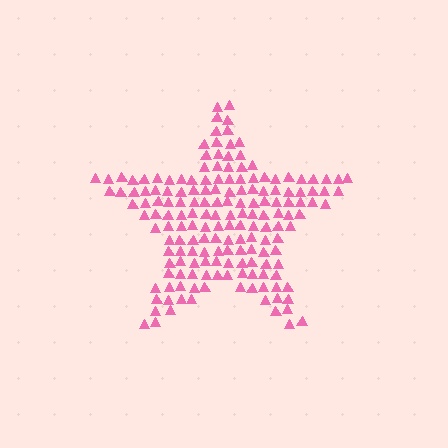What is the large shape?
The large shape is a star.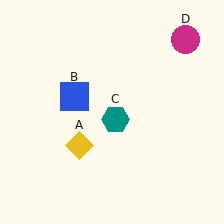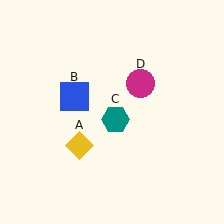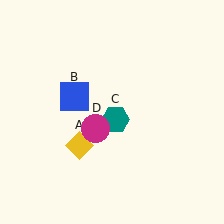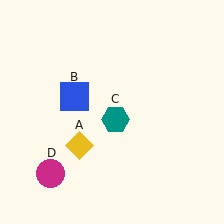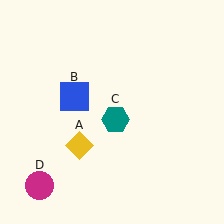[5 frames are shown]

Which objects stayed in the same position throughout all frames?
Yellow diamond (object A) and blue square (object B) and teal hexagon (object C) remained stationary.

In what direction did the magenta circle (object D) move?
The magenta circle (object D) moved down and to the left.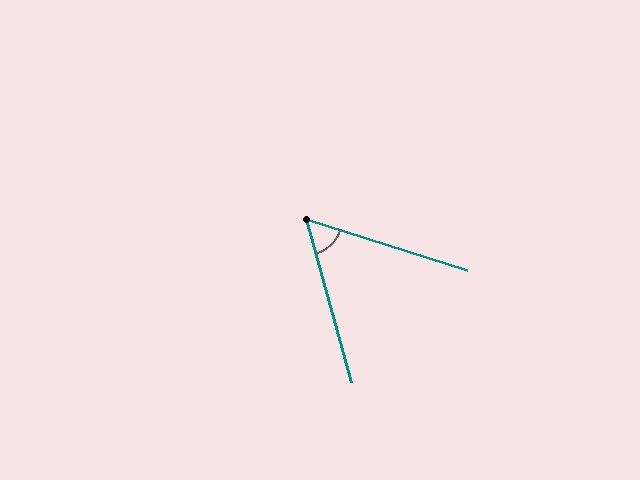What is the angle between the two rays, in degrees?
Approximately 57 degrees.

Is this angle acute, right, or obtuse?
It is acute.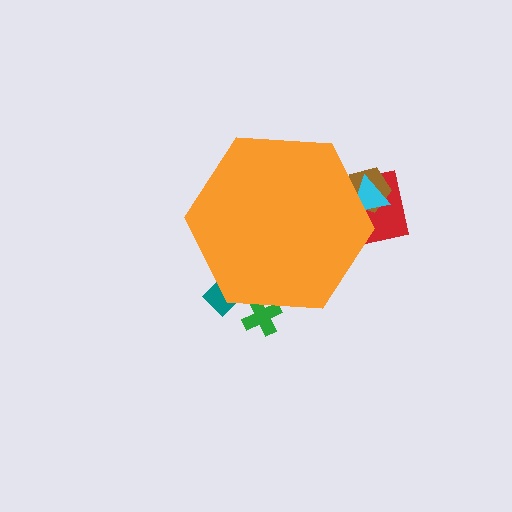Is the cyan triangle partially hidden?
Yes, the cyan triangle is partially hidden behind the orange hexagon.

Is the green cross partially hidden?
Yes, the green cross is partially hidden behind the orange hexagon.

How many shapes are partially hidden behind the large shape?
5 shapes are partially hidden.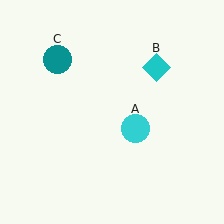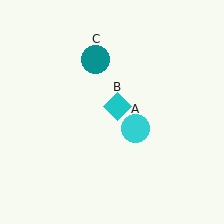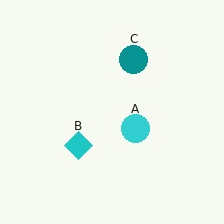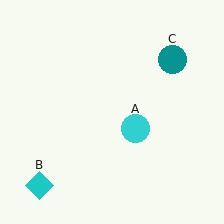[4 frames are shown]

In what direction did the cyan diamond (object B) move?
The cyan diamond (object B) moved down and to the left.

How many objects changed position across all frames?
2 objects changed position: cyan diamond (object B), teal circle (object C).